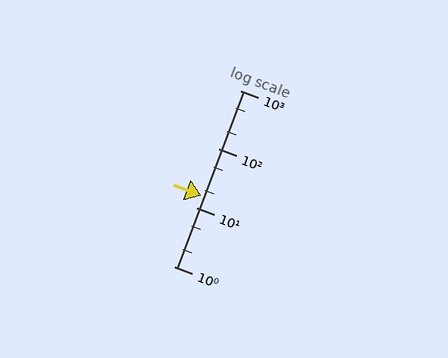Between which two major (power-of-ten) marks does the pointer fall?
The pointer is between 10 and 100.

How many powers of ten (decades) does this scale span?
The scale spans 3 decades, from 1 to 1000.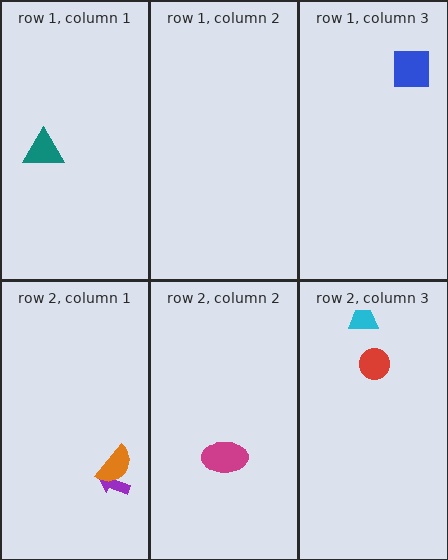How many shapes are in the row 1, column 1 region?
1.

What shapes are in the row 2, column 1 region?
The purple arrow, the orange semicircle.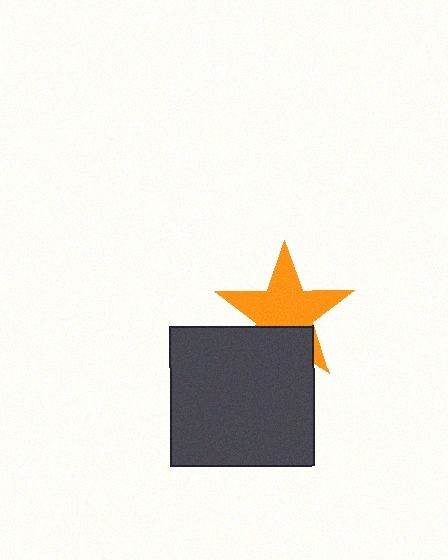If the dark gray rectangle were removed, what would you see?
You would see the complete orange star.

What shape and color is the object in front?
The object in front is a dark gray rectangle.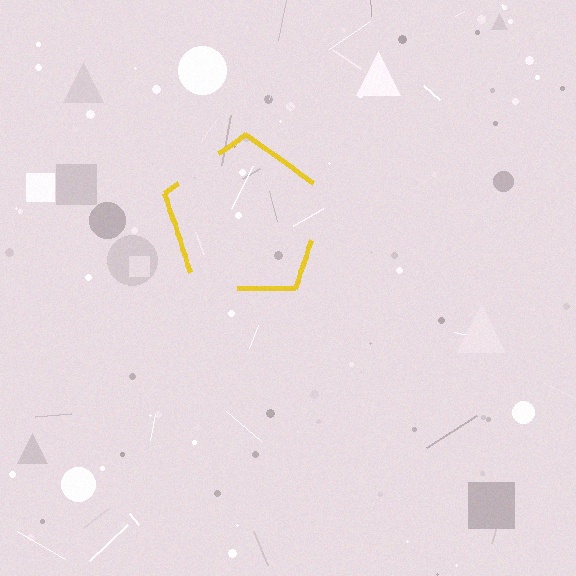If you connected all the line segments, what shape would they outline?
They would outline a pentagon.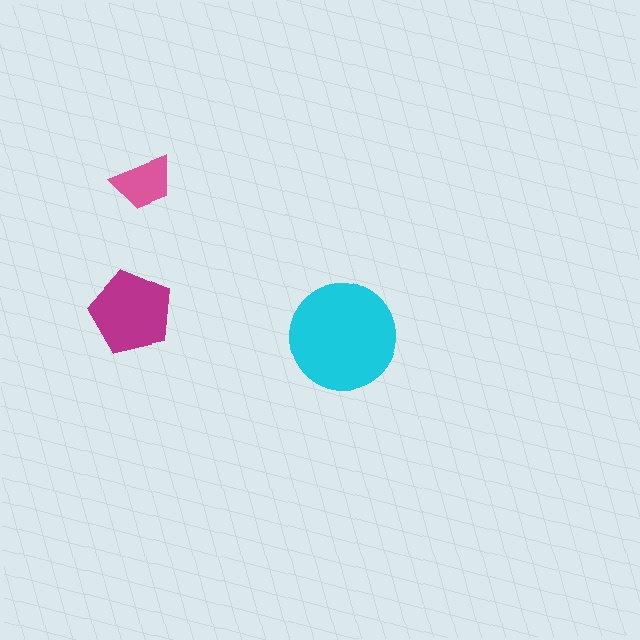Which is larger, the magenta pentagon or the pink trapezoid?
The magenta pentagon.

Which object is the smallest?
The pink trapezoid.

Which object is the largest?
The cyan circle.